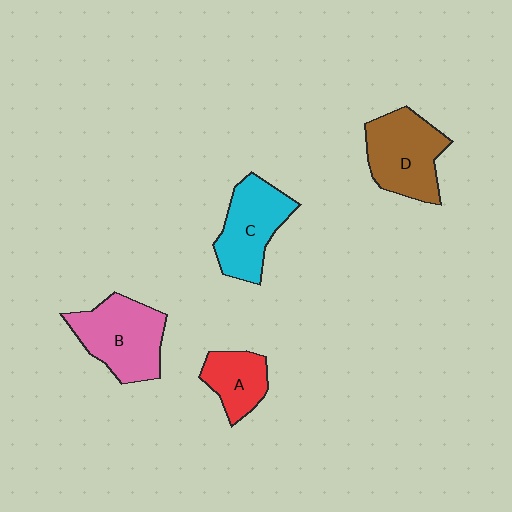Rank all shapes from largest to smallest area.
From largest to smallest: B (pink), D (brown), C (cyan), A (red).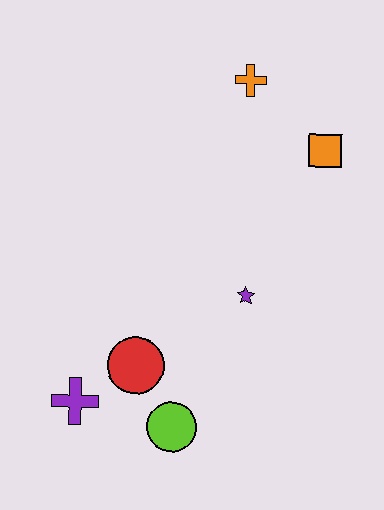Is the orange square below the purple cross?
No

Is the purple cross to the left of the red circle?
Yes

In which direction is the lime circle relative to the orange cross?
The lime circle is below the orange cross.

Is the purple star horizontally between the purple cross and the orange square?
Yes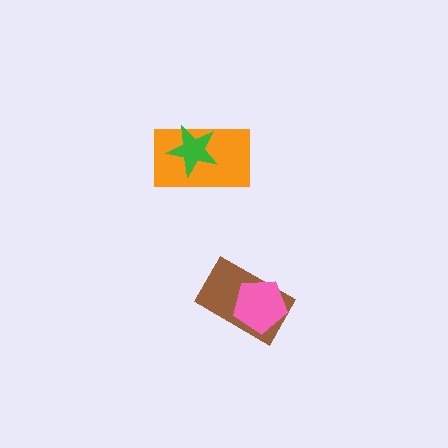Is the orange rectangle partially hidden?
Yes, it is partially covered by another shape.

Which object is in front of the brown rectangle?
The pink pentagon is in front of the brown rectangle.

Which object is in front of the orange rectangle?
The green star is in front of the orange rectangle.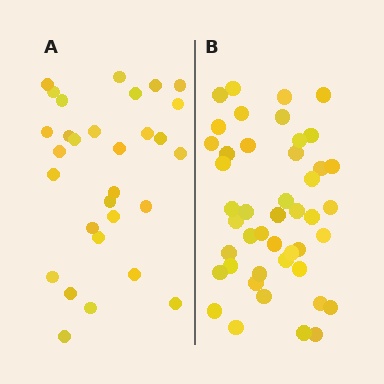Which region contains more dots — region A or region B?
Region B (the right region) has more dots.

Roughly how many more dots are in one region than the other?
Region B has approximately 15 more dots than region A.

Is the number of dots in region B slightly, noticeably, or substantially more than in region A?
Region B has substantially more. The ratio is roughly 1.5 to 1.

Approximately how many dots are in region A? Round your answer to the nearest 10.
About 30 dots.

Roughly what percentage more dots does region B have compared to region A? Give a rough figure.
About 50% more.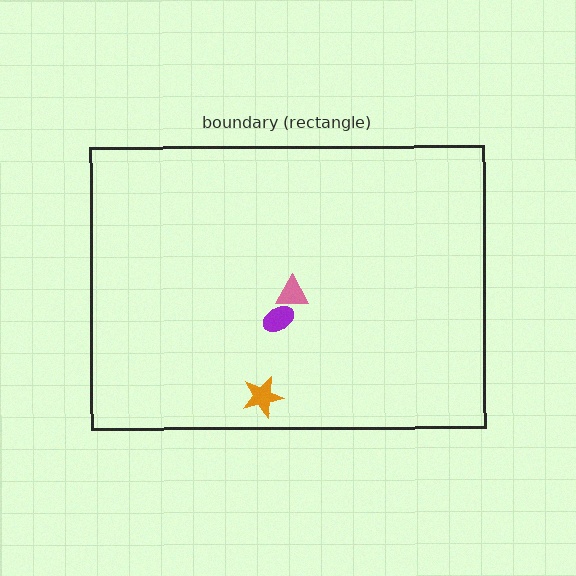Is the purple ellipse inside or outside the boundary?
Inside.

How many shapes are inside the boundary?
3 inside, 0 outside.